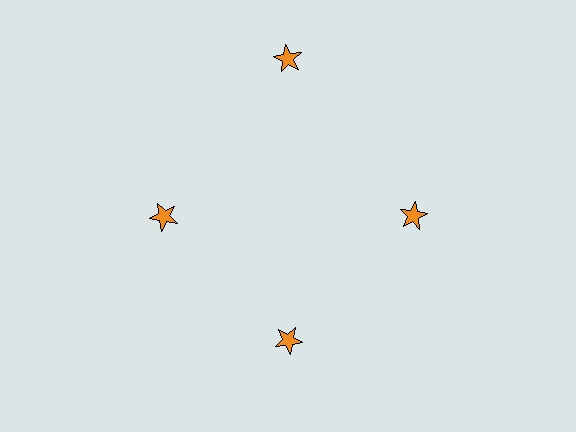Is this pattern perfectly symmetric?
No. The 4 orange stars are arranged in a ring, but one element near the 12 o'clock position is pushed outward from the center, breaking the 4-fold rotational symmetry.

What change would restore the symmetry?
The symmetry would be restored by moving it inward, back onto the ring so that all 4 stars sit at equal angles and equal distance from the center.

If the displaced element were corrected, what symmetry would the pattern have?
It would have 4-fold rotational symmetry — the pattern would map onto itself every 90 degrees.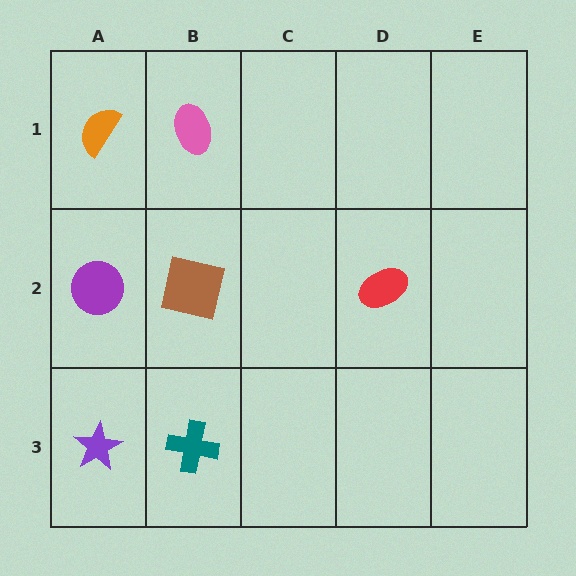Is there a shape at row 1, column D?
No, that cell is empty.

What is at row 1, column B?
A pink ellipse.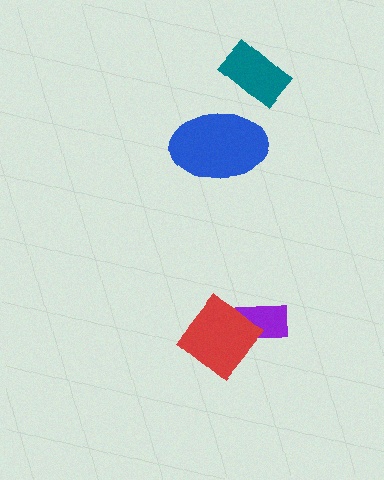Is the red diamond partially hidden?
No, no other shape covers it.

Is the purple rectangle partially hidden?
Yes, it is partially covered by another shape.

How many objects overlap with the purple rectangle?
1 object overlaps with the purple rectangle.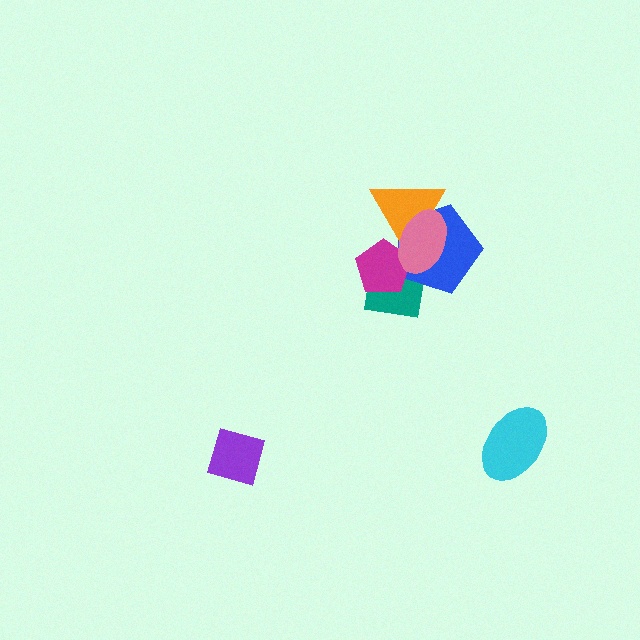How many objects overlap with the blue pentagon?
4 objects overlap with the blue pentagon.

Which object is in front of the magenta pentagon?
The pink ellipse is in front of the magenta pentagon.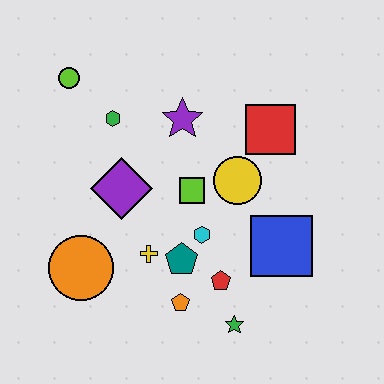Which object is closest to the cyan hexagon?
The teal pentagon is closest to the cyan hexagon.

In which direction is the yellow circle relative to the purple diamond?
The yellow circle is to the right of the purple diamond.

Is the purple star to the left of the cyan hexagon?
Yes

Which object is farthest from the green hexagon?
The green star is farthest from the green hexagon.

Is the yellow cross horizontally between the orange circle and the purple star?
Yes